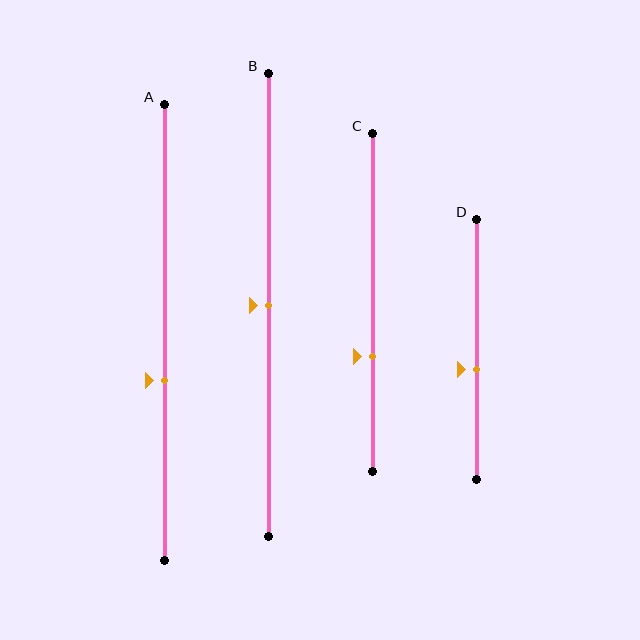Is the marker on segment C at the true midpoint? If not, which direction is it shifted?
No, the marker on segment C is shifted downward by about 16% of the segment length.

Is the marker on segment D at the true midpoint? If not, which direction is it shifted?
No, the marker on segment D is shifted downward by about 8% of the segment length.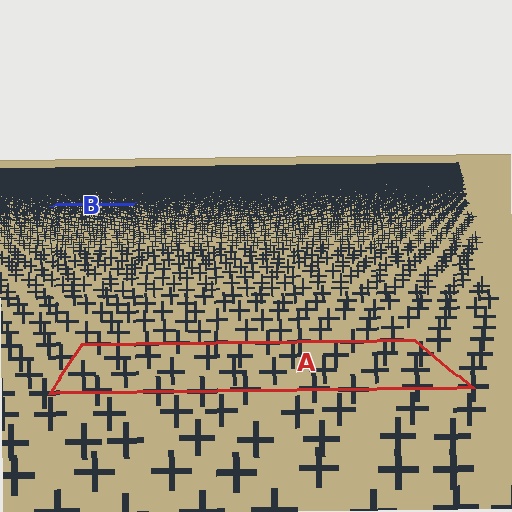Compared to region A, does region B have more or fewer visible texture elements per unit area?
Region B has more texture elements per unit area — they are packed more densely because it is farther away.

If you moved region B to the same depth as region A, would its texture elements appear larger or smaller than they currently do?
They would appear larger. At a closer depth, the same texture elements are projected at a bigger on-screen size.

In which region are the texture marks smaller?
The texture marks are smaller in region B, because it is farther away.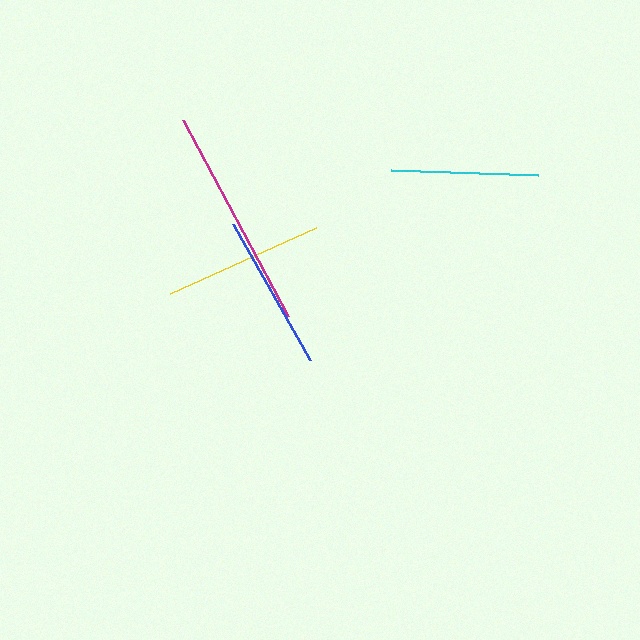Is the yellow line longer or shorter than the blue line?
The yellow line is longer than the blue line.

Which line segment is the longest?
The magenta line is the longest at approximately 222 pixels.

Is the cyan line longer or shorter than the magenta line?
The magenta line is longer than the cyan line.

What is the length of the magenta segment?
The magenta segment is approximately 222 pixels long.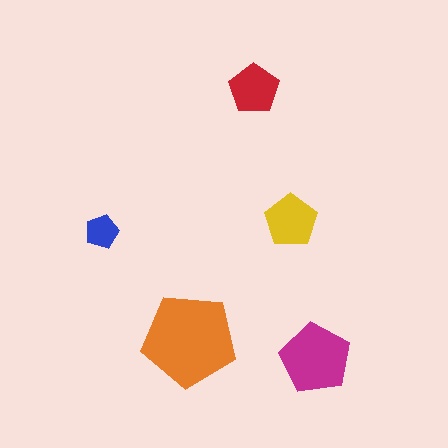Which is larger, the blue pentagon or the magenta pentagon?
The magenta one.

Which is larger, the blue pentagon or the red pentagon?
The red one.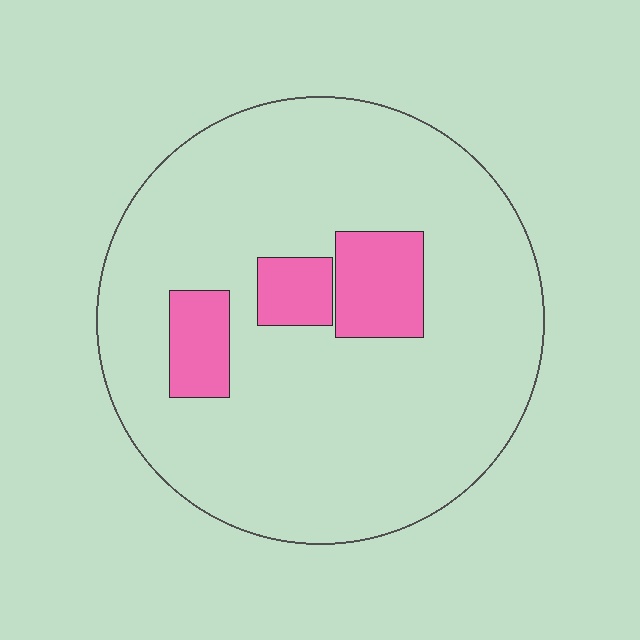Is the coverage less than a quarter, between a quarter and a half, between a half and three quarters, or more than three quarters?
Less than a quarter.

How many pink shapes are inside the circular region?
3.